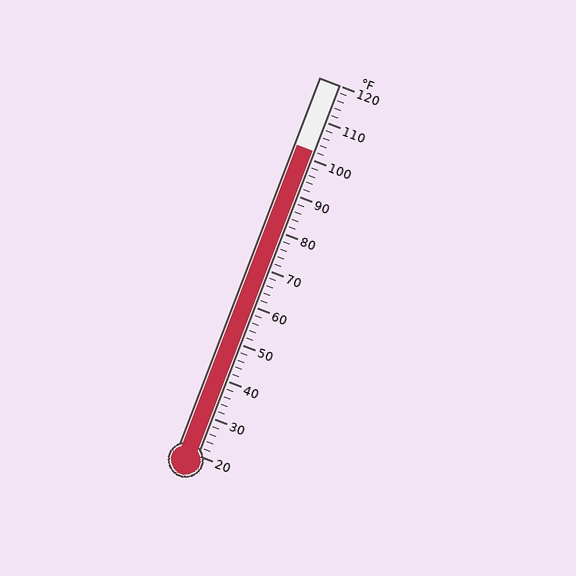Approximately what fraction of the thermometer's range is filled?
The thermometer is filled to approximately 80% of its range.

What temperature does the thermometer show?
The thermometer shows approximately 102°F.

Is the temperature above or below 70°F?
The temperature is above 70°F.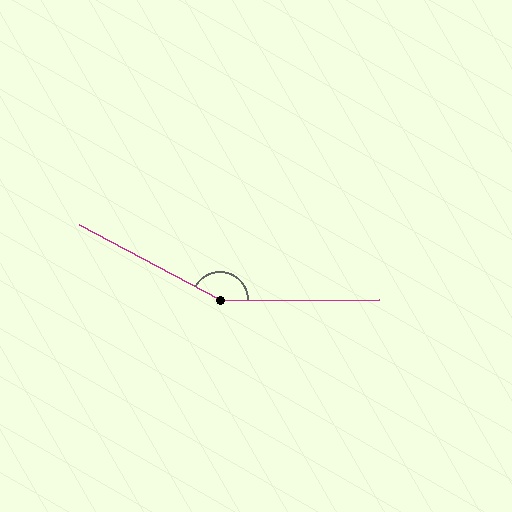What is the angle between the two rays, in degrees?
Approximately 152 degrees.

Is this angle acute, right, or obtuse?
It is obtuse.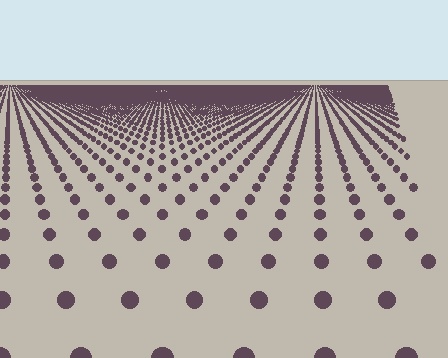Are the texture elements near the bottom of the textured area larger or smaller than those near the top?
Larger. Near the bottom, elements are closer to the viewer and appear at a bigger on-screen size.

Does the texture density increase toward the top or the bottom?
Density increases toward the top.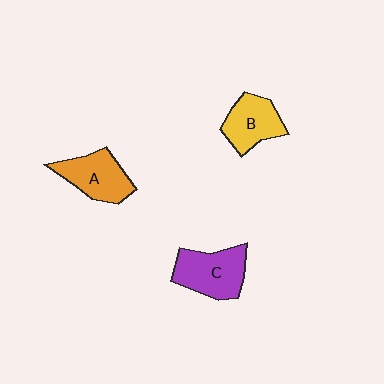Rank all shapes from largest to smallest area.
From largest to smallest: C (purple), A (orange), B (yellow).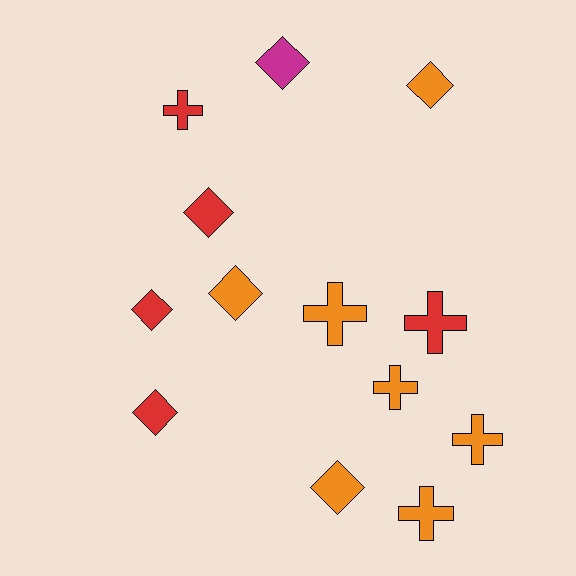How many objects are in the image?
There are 13 objects.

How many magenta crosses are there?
There are no magenta crosses.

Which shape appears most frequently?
Diamond, with 7 objects.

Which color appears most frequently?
Orange, with 7 objects.